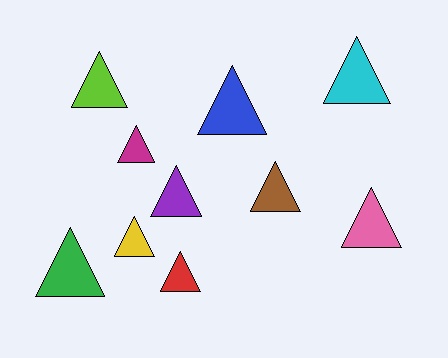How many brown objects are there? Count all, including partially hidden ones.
There is 1 brown object.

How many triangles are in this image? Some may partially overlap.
There are 10 triangles.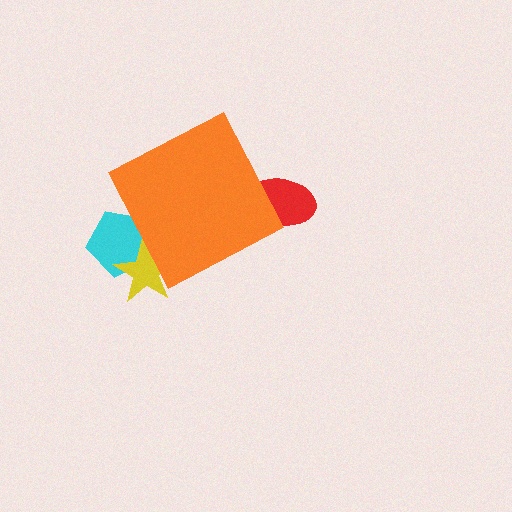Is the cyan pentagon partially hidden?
Yes, the cyan pentagon is partially hidden behind the orange diamond.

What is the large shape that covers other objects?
An orange diamond.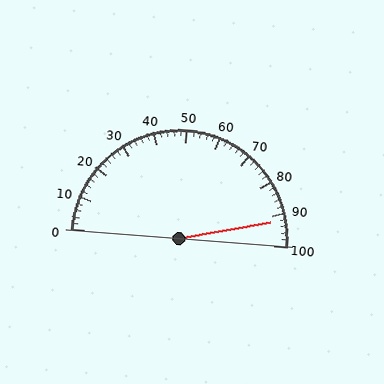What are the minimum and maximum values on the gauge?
The gauge ranges from 0 to 100.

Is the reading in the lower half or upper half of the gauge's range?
The reading is in the upper half of the range (0 to 100).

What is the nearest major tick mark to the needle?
The nearest major tick mark is 90.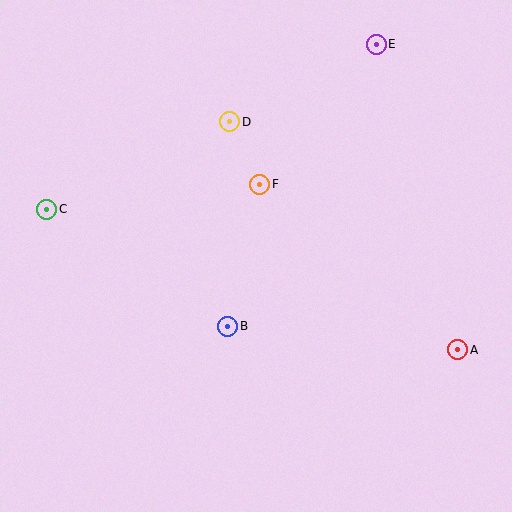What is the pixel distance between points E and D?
The distance between E and D is 166 pixels.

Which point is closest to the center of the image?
Point F at (260, 184) is closest to the center.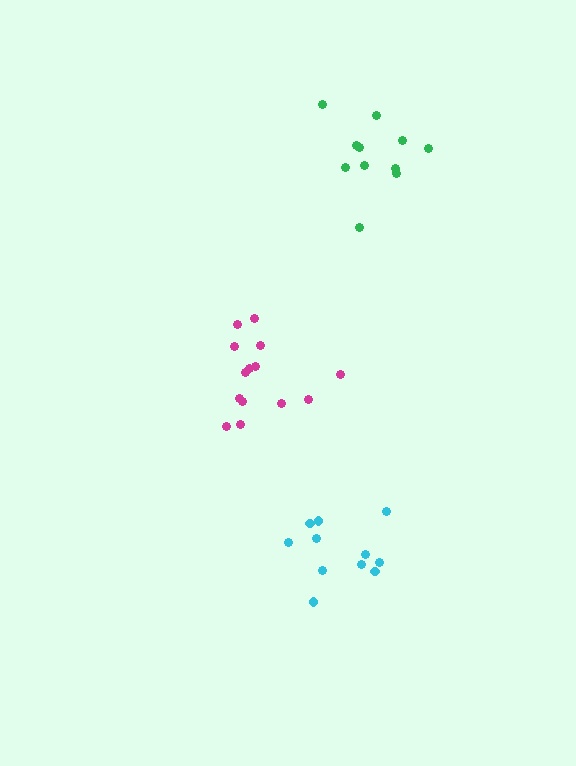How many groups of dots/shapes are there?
There are 3 groups.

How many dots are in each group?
Group 1: 11 dots, Group 2: 14 dots, Group 3: 11 dots (36 total).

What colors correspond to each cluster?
The clusters are colored: green, magenta, cyan.